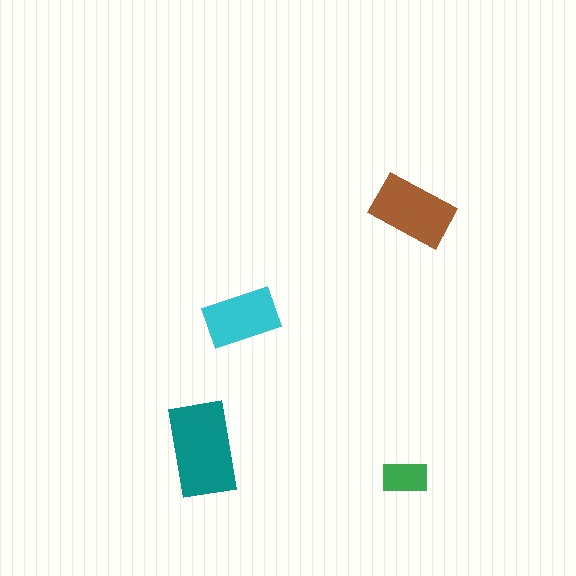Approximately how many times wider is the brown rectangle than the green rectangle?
About 2 times wider.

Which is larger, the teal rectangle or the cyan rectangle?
The teal one.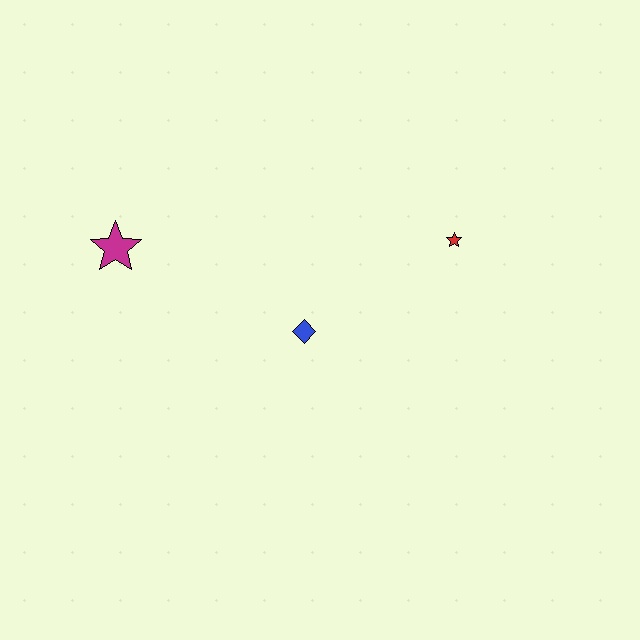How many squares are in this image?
There are no squares.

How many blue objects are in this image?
There is 1 blue object.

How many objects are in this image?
There are 3 objects.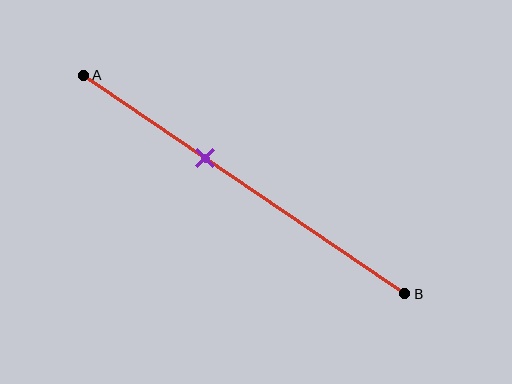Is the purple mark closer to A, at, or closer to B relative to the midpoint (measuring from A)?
The purple mark is closer to point A than the midpoint of segment AB.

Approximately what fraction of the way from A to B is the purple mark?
The purple mark is approximately 40% of the way from A to B.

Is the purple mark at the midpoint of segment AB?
No, the mark is at about 40% from A, not at the 50% midpoint.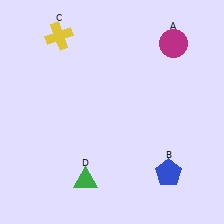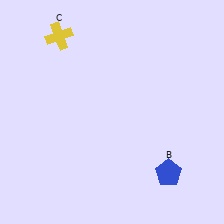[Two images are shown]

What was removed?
The magenta circle (A), the green triangle (D) were removed in Image 2.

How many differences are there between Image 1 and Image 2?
There are 2 differences between the two images.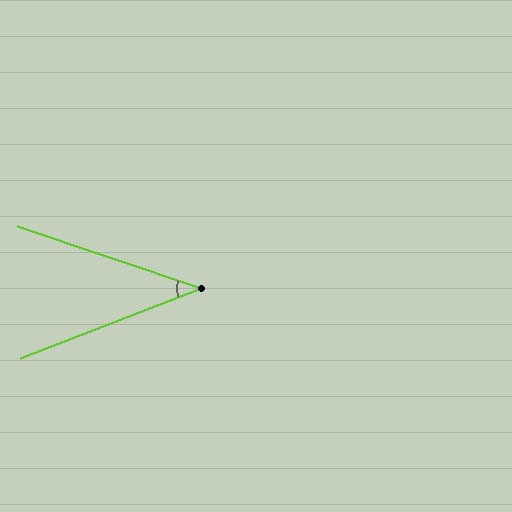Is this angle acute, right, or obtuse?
It is acute.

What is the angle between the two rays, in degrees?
Approximately 39 degrees.